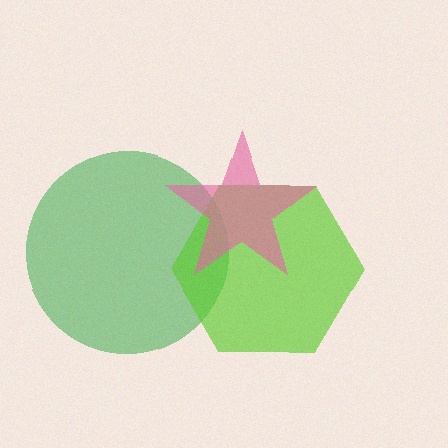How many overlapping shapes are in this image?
There are 3 overlapping shapes in the image.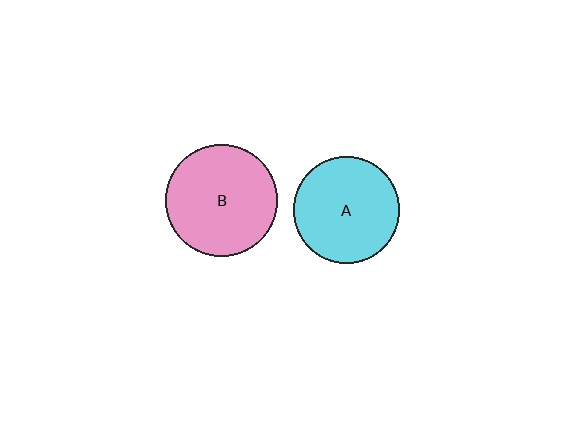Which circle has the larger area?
Circle B (pink).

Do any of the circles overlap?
No, none of the circles overlap.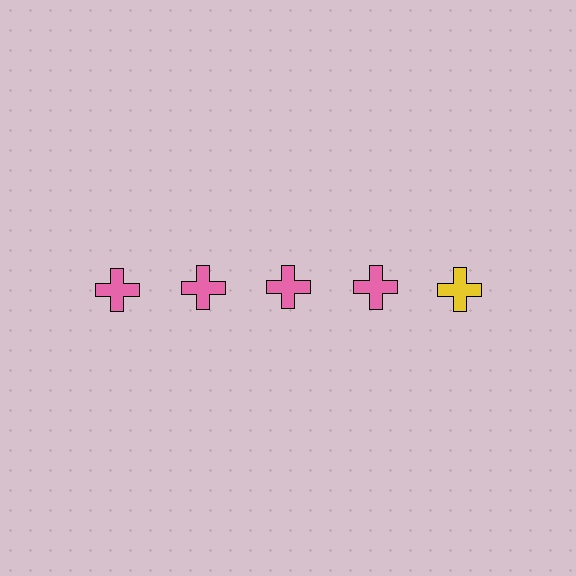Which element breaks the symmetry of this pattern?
The yellow cross in the top row, rightmost column breaks the symmetry. All other shapes are pink crosses.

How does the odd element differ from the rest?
It has a different color: yellow instead of pink.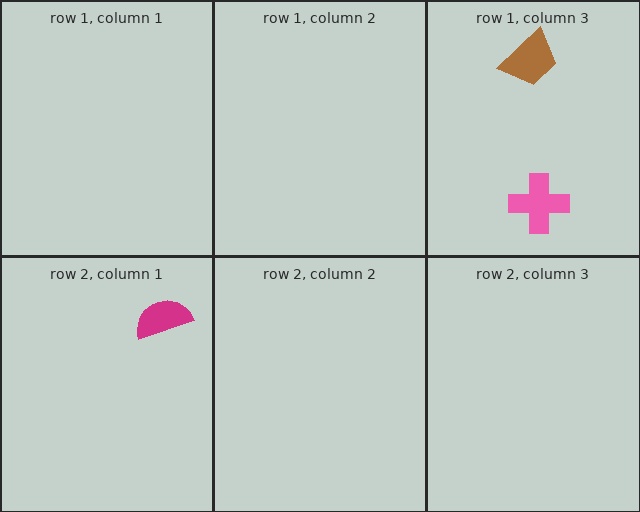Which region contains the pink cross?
The row 1, column 3 region.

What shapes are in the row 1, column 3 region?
The brown trapezoid, the pink cross.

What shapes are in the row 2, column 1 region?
The magenta semicircle.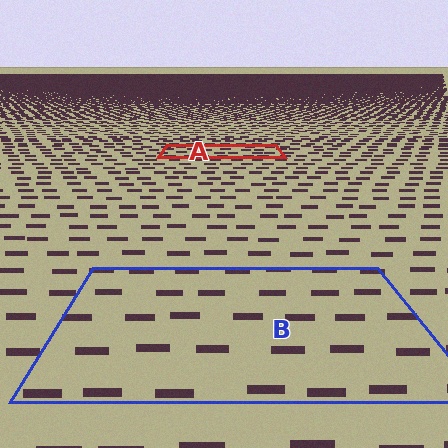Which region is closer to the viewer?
Region B is closer. The texture elements there are larger and more spread out.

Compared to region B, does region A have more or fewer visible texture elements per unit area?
Region A has more texture elements per unit area — they are packed more densely because it is farther away.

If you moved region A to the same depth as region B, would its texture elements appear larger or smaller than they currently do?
They would appear larger. At a closer depth, the same texture elements are projected at a bigger on-screen size.